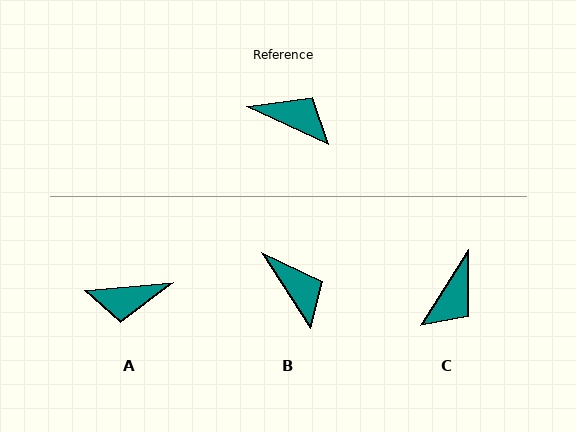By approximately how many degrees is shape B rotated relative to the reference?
Approximately 33 degrees clockwise.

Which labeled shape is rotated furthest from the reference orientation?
A, about 151 degrees away.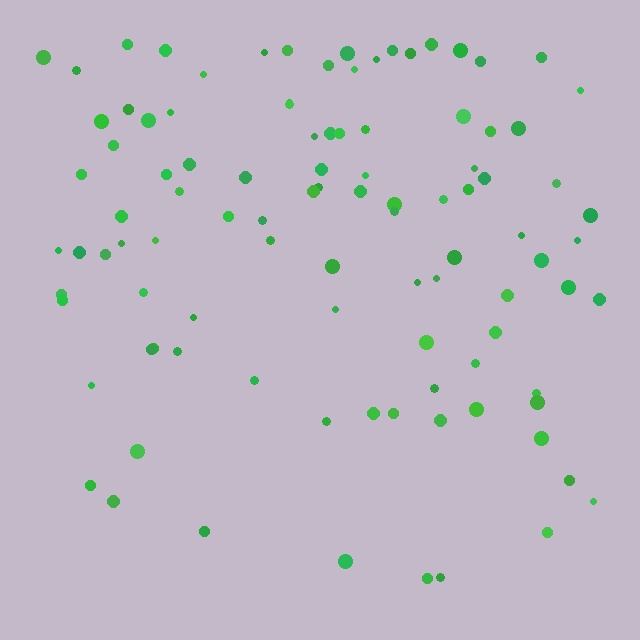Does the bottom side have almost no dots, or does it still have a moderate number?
Still a moderate number, just noticeably fewer than the top.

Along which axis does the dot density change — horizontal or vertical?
Vertical.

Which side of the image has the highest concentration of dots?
The top.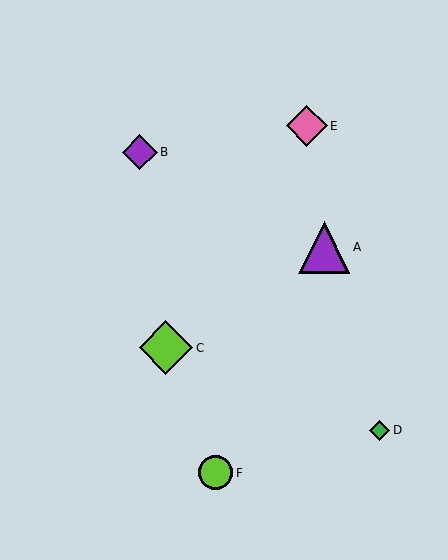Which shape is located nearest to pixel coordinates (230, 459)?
The lime circle (labeled F) at (216, 473) is nearest to that location.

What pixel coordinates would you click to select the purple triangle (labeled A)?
Click at (324, 247) to select the purple triangle A.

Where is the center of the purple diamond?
The center of the purple diamond is at (140, 152).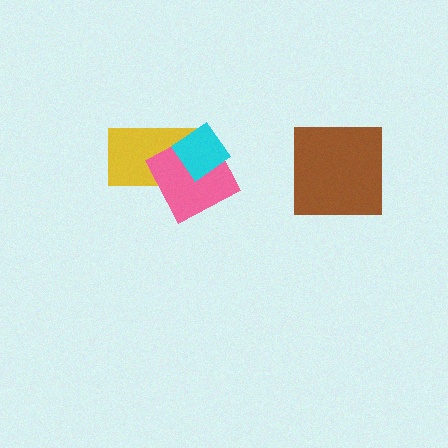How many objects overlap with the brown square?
0 objects overlap with the brown square.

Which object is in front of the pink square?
The cyan diamond is in front of the pink square.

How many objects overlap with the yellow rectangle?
2 objects overlap with the yellow rectangle.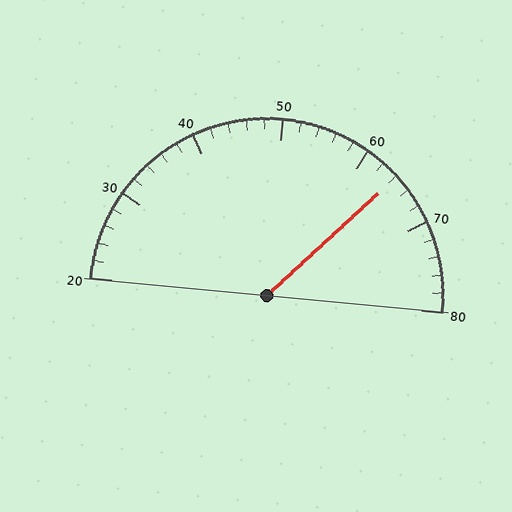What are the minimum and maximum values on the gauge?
The gauge ranges from 20 to 80.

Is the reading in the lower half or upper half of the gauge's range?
The reading is in the upper half of the range (20 to 80).